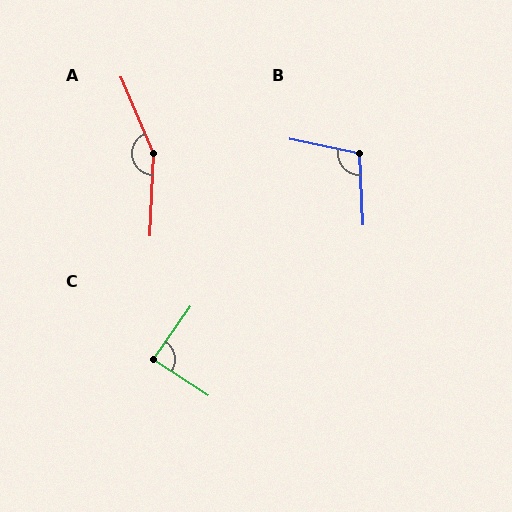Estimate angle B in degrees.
Approximately 105 degrees.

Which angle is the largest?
A, at approximately 154 degrees.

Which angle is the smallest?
C, at approximately 88 degrees.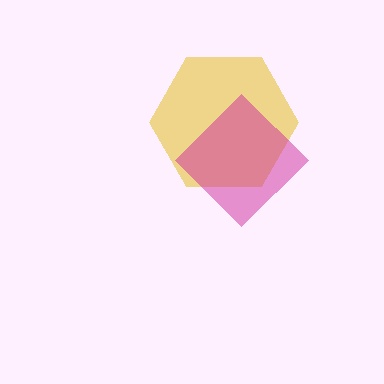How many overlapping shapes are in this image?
There are 2 overlapping shapes in the image.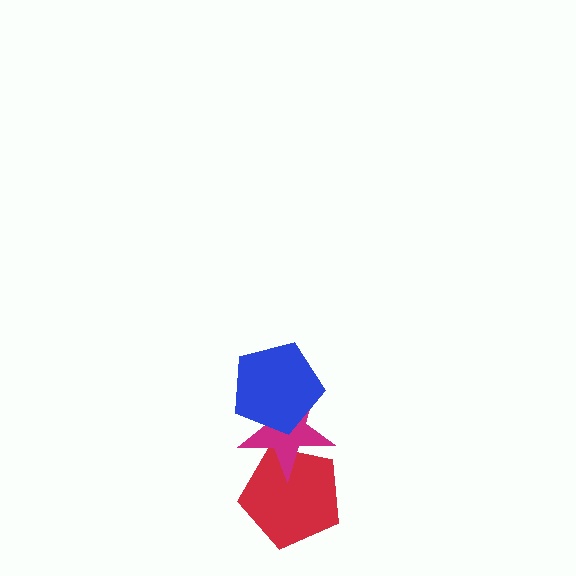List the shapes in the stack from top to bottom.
From top to bottom: the blue pentagon, the magenta star, the red pentagon.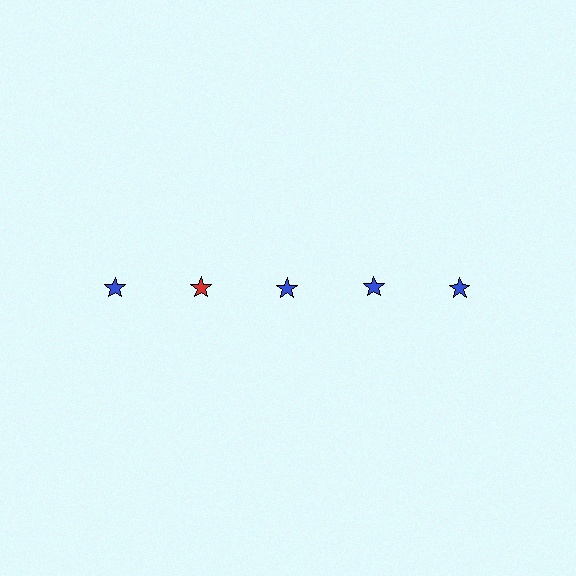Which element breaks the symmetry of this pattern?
The red star in the top row, second from left column breaks the symmetry. All other shapes are blue stars.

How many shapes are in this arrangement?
There are 5 shapes arranged in a grid pattern.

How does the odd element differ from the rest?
It has a different color: red instead of blue.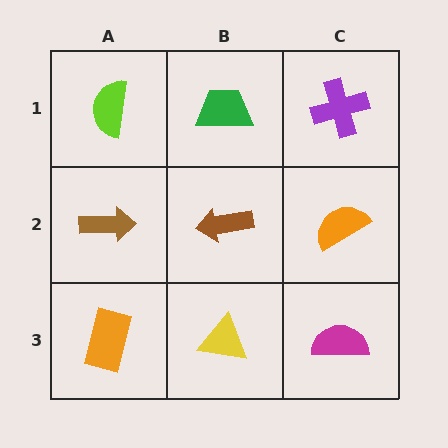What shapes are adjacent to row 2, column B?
A green trapezoid (row 1, column B), a yellow triangle (row 3, column B), a brown arrow (row 2, column A), an orange semicircle (row 2, column C).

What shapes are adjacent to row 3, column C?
An orange semicircle (row 2, column C), a yellow triangle (row 3, column B).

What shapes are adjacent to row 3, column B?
A brown arrow (row 2, column B), an orange rectangle (row 3, column A), a magenta semicircle (row 3, column C).